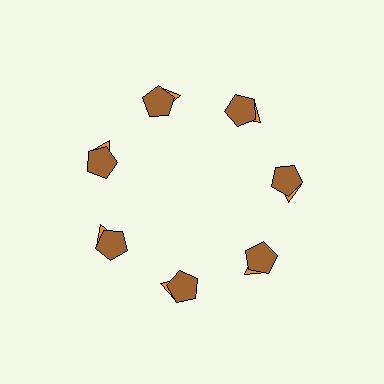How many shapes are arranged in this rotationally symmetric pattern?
There are 14 shapes, arranged in 7 groups of 2.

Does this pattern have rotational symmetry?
Yes, this pattern has 7-fold rotational symmetry. It looks the same after rotating 51 degrees around the center.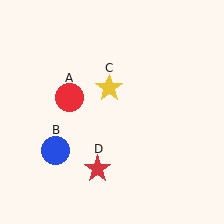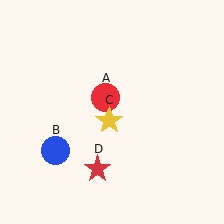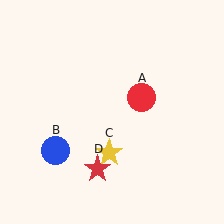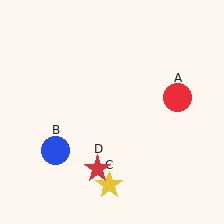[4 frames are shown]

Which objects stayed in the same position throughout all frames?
Blue circle (object B) and red star (object D) remained stationary.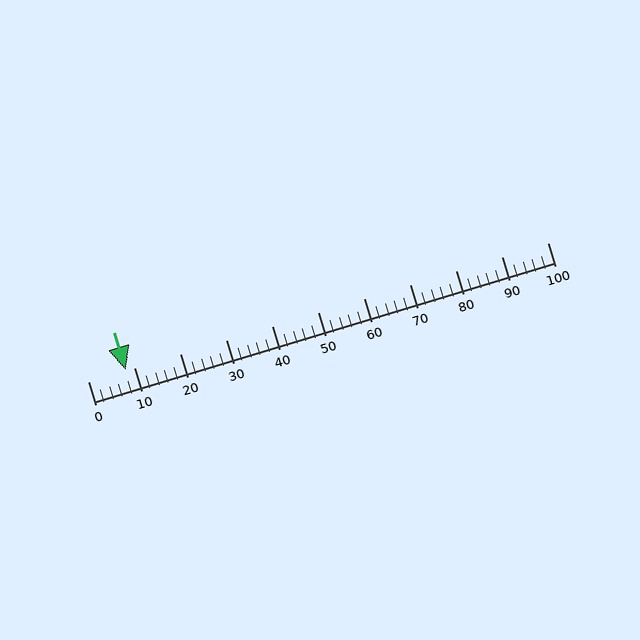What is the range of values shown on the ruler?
The ruler shows values from 0 to 100.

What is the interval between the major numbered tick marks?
The major tick marks are spaced 10 units apart.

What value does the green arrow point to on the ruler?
The green arrow points to approximately 8.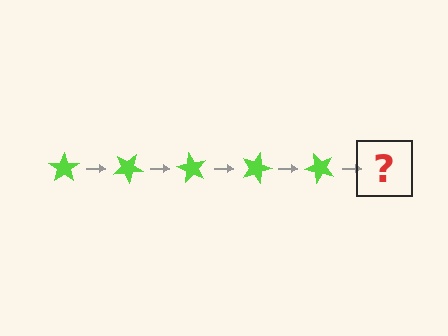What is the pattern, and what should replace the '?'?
The pattern is that the star rotates 30 degrees each step. The '?' should be a lime star rotated 150 degrees.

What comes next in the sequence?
The next element should be a lime star rotated 150 degrees.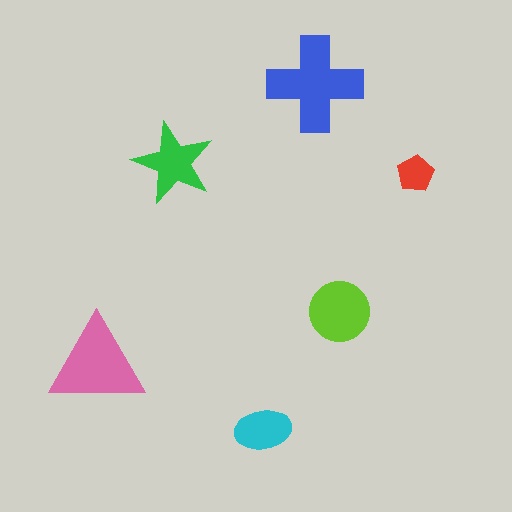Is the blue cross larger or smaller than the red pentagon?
Larger.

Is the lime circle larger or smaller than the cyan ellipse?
Larger.